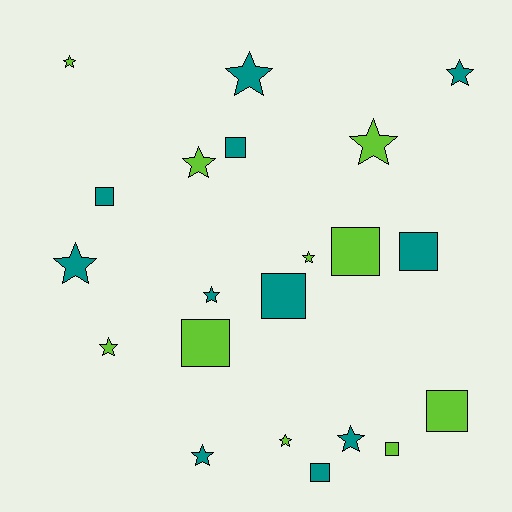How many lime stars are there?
There are 6 lime stars.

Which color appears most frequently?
Teal, with 11 objects.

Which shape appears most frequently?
Star, with 12 objects.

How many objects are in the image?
There are 21 objects.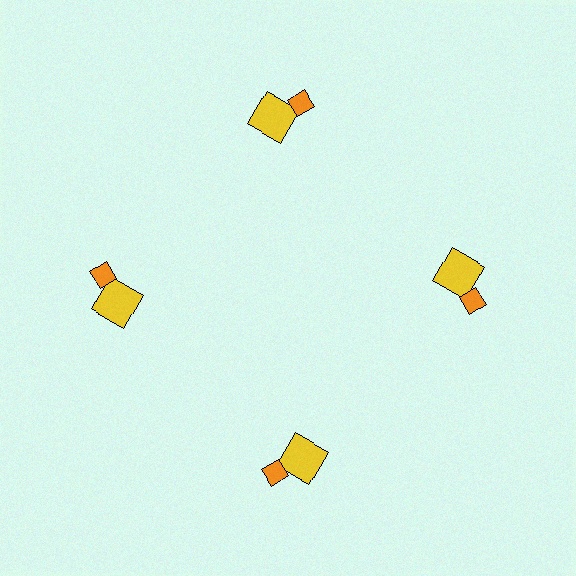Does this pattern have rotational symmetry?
Yes, this pattern has 4-fold rotational symmetry. It looks the same after rotating 90 degrees around the center.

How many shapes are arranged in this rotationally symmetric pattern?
There are 8 shapes, arranged in 4 groups of 2.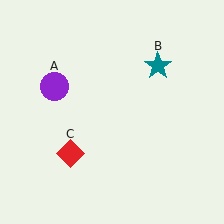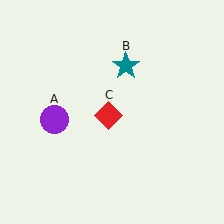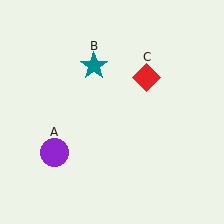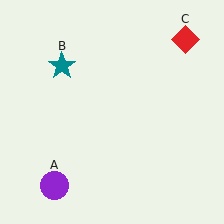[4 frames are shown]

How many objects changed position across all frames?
3 objects changed position: purple circle (object A), teal star (object B), red diamond (object C).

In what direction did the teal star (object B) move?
The teal star (object B) moved left.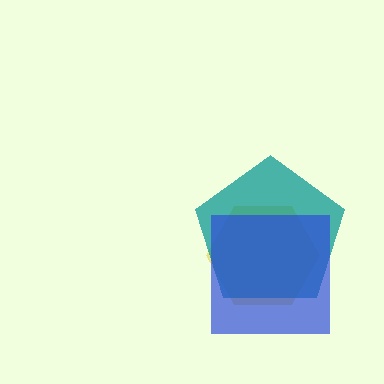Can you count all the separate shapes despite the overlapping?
Yes, there are 3 separate shapes.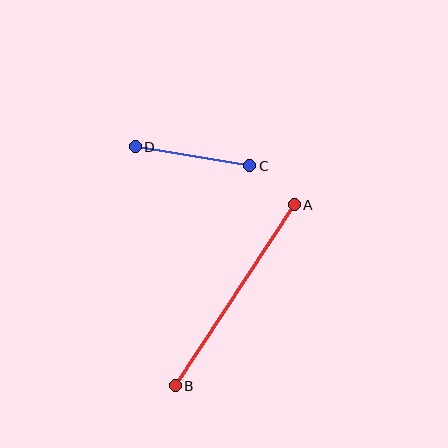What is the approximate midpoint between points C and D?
The midpoint is at approximately (192, 156) pixels.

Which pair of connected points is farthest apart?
Points A and B are farthest apart.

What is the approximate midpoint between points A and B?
The midpoint is at approximately (235, 295) pixels.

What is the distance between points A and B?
The distance is approximately 216 pixels.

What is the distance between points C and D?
The distance is approximately 116 pixels.